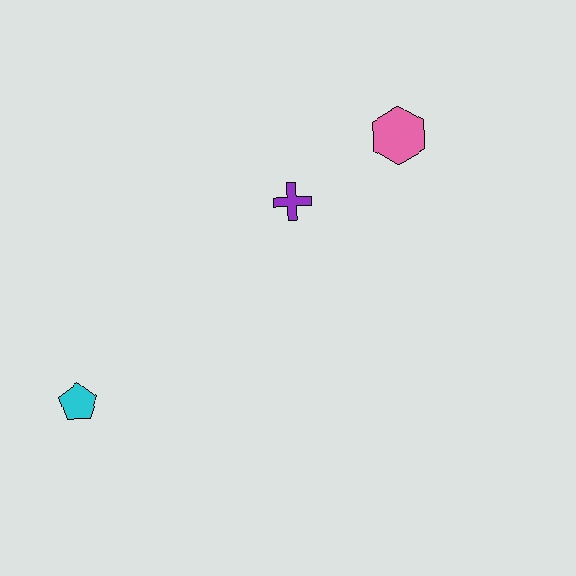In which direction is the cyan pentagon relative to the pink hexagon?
The cyan pentagon is to the left of the pink hexagon.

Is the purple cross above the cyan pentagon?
Yes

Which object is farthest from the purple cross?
The cyan pentagon is farthest from the purple cross.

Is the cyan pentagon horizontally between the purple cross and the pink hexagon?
No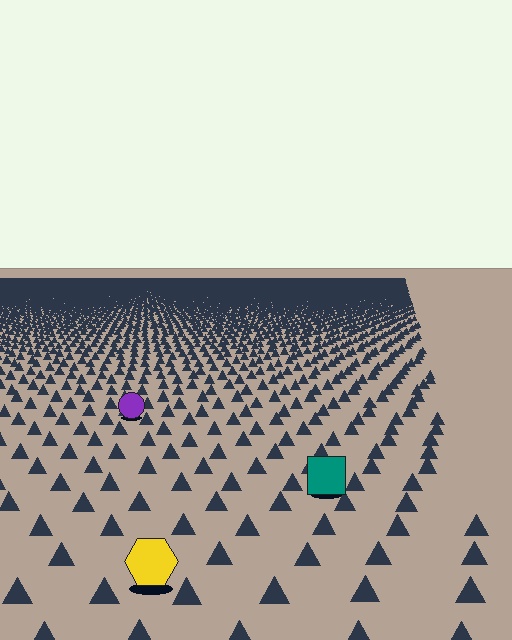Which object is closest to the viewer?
The yellow hexagon is closest. The texture marks near it are larger and more spread out.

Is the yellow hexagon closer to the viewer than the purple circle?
Yes. The yellow hexagon is closer — you can tell from the texture gradient: the ground texture is coarser near it.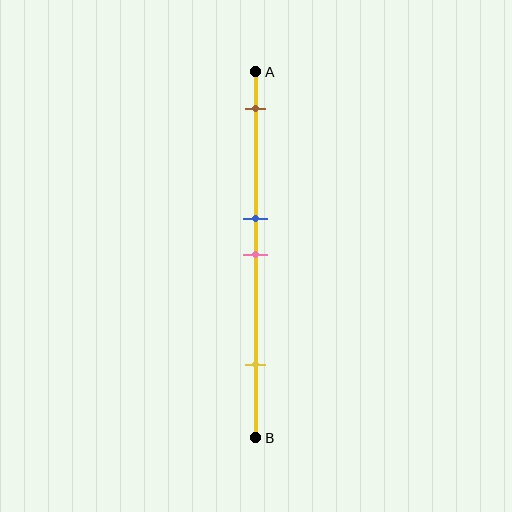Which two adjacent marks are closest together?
The blue and pink marks are the closest adjacent pair.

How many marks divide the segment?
There are 4 marks dividing the segment.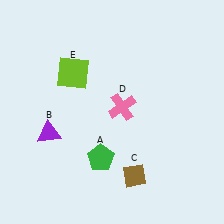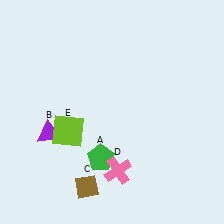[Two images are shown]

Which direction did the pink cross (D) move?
The pink cross (D) moved down.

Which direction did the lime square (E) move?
The lime square (E) moved down.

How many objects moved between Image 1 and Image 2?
3 objects moved between the two images.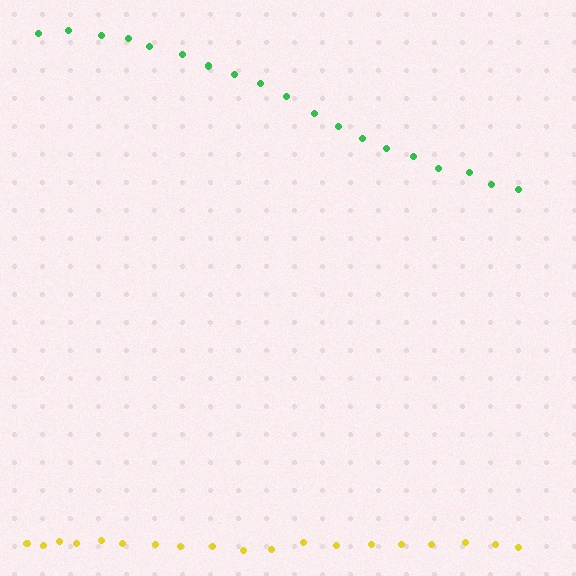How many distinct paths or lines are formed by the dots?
There are 2 distinct paths.